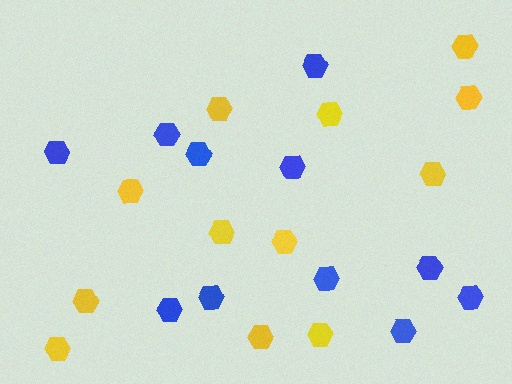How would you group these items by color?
There are 2 groups: one group of yellow hexagons (12) and one group of blue hexagons (11).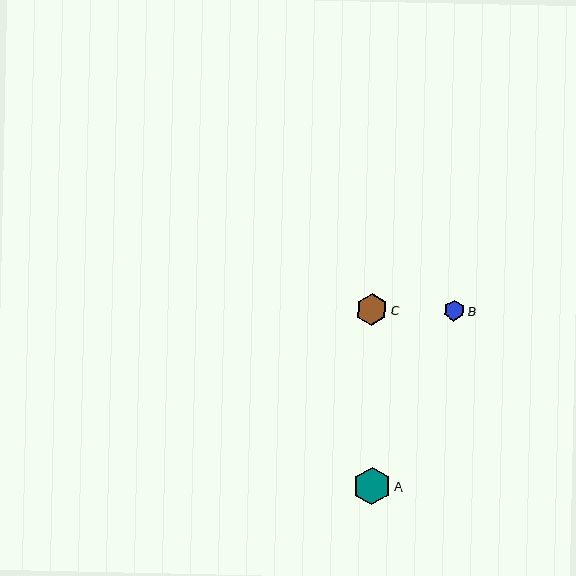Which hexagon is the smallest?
Hexagon B is the smallest with a size of approximately 21 pixels.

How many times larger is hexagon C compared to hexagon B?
Hexagon C is approximately 1.5 times the size of hexagon B.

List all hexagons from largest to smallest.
From largest to smallest: A, C, B.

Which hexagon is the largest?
Hexagon A is the largest with a size of approximately 37 pixels.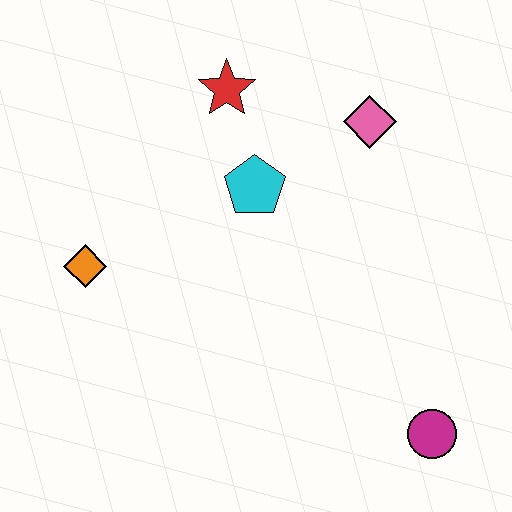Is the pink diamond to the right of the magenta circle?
No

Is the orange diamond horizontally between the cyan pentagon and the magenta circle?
No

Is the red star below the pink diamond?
No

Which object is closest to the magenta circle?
The cyan pentagon is closest to the magenta circle.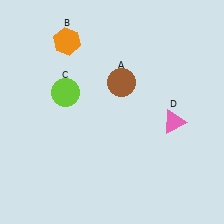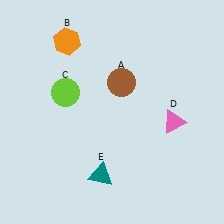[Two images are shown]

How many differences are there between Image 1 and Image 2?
There is 1 difference between the two images.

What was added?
A teal triangle (E) was added in Image 2.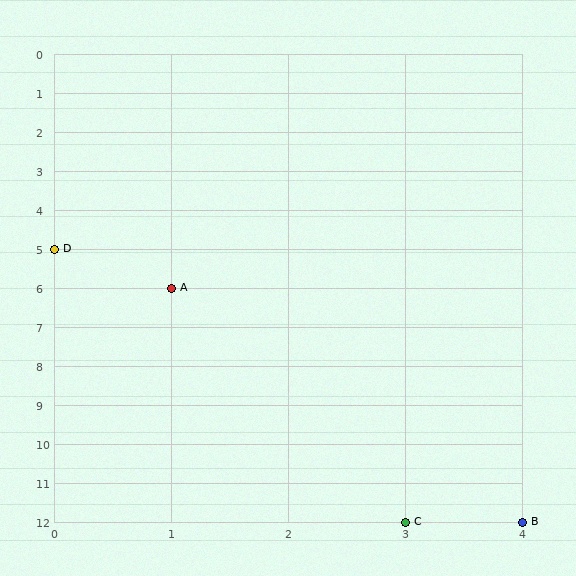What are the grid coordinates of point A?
Point A is at grid coordinates (1, 6).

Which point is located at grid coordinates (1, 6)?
Point A is at (1, 6).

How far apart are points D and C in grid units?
Points D and C are 3 columns and 7 rows apart (about 7.6 grid units diagonally).